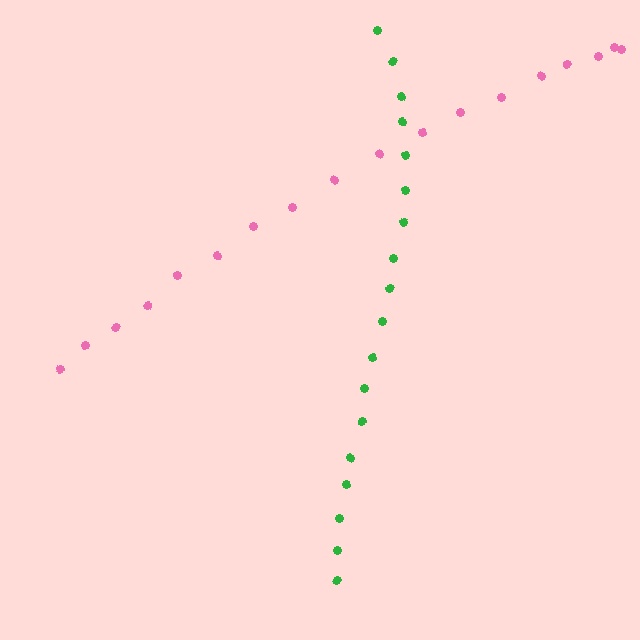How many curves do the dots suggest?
There are 2 distinct paths.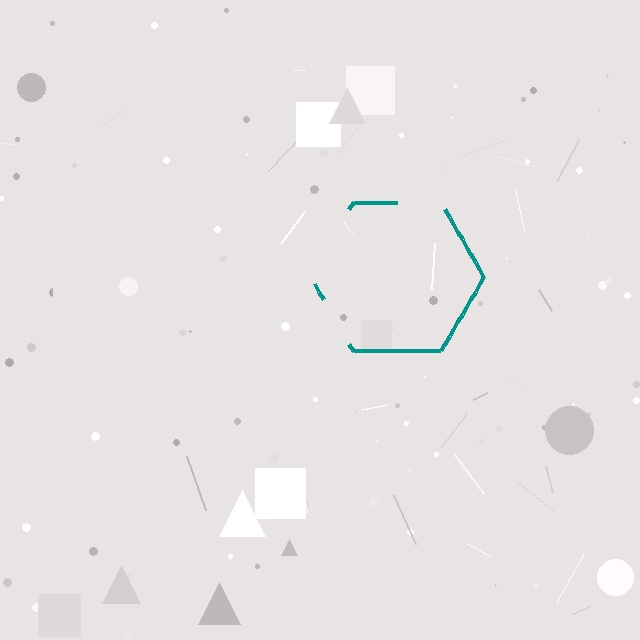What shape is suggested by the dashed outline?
The dashed outline suggests a hexagon.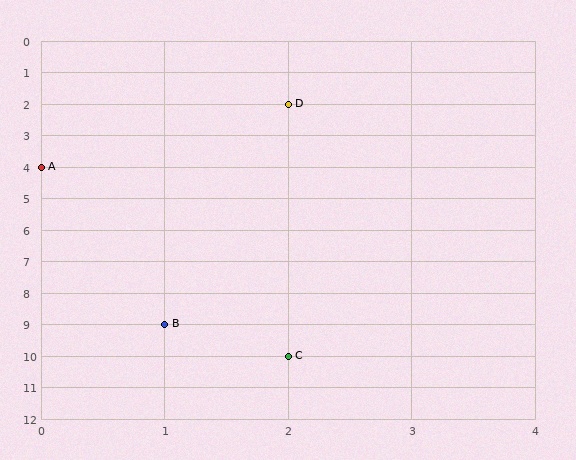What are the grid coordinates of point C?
Point C is at grid coordinates (2, 10).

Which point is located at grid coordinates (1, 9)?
Point B is at (1, 9).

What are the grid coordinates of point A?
Point A is at grid coordinates (0, 4).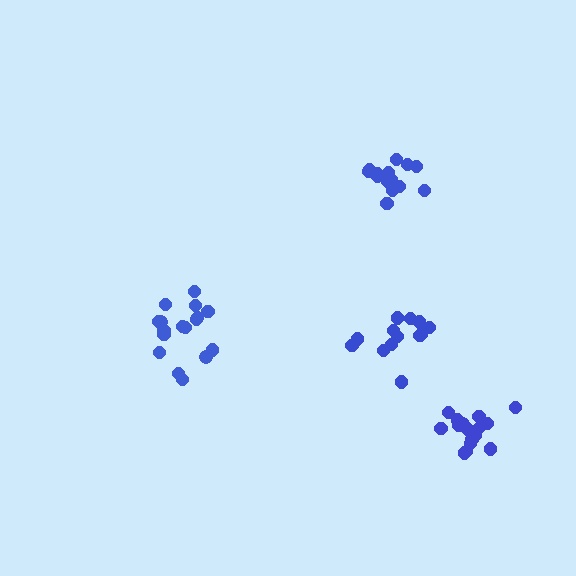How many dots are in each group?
Group 1: 17 dots, Group 2: 14 dots, Group 3: 13 dots, Group 4: 17 dots (61 total).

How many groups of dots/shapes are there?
There are 4 groups.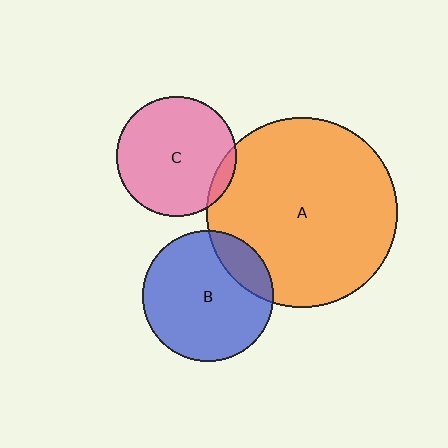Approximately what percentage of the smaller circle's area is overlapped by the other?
Approximately 5%.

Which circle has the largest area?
Circle A (orange).